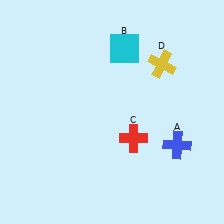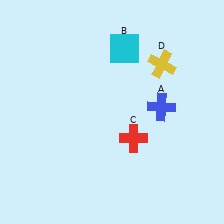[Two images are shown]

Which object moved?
The blue cross (A) moved up.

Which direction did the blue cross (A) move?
The blue cross (A) moved up.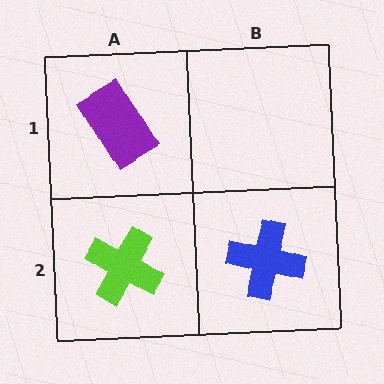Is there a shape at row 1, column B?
No, that cell is empty.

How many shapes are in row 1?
1 shape.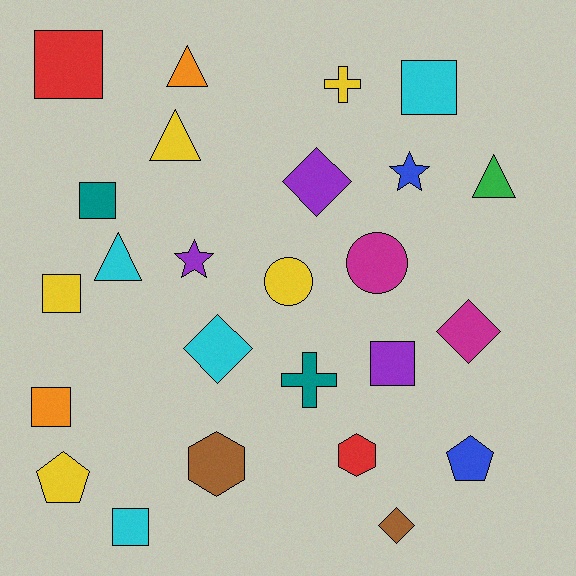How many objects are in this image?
There are 25 objects.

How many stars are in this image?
There are 2 stars.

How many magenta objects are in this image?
There are 2 magenta objects.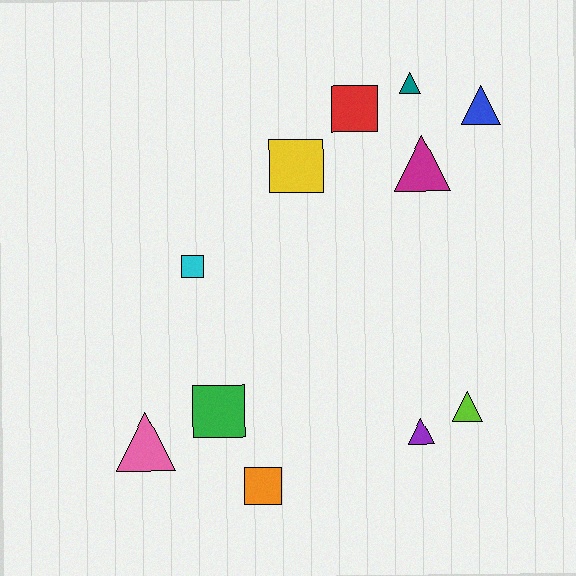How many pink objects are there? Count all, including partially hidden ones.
There is 1 pink object.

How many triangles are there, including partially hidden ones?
There are 6 triangles.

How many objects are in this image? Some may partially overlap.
There are 11 objects.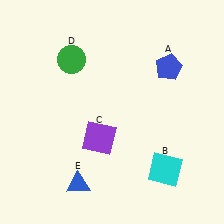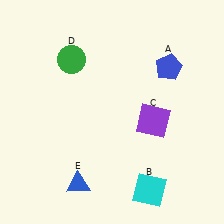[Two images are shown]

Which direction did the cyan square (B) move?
The cyan square (B) moved down.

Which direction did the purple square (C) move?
The purple square (C) moved right.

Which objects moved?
The objects that moved are: the cyan square (B), the purple square (C).